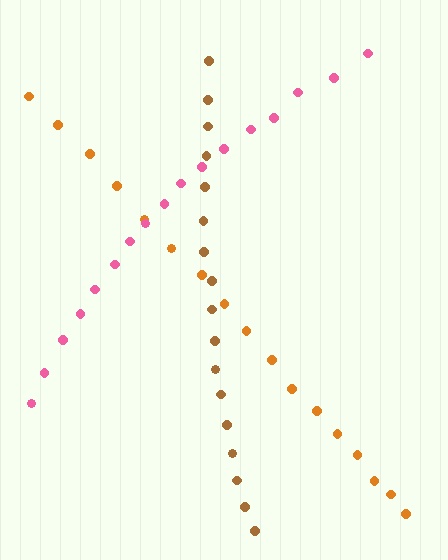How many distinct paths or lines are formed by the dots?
There are 3 distinct paths.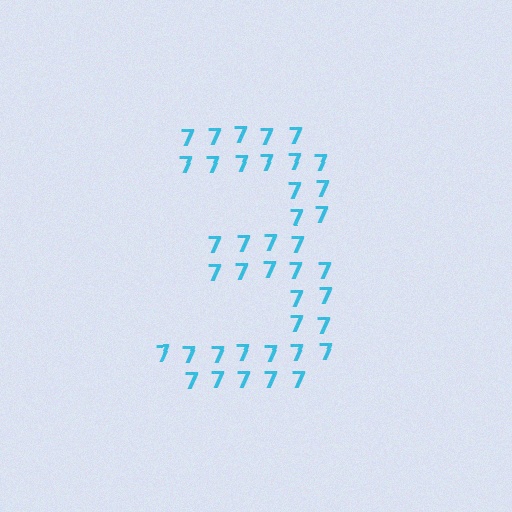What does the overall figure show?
The overall figure shows the digit 3.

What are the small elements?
The small elements are digit 7's.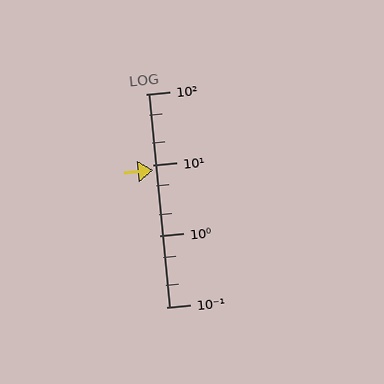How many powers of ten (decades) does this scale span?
The scale spans 3 decades, from 0.1 to 100.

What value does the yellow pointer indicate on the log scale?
The pointer indicates approximately 8.5.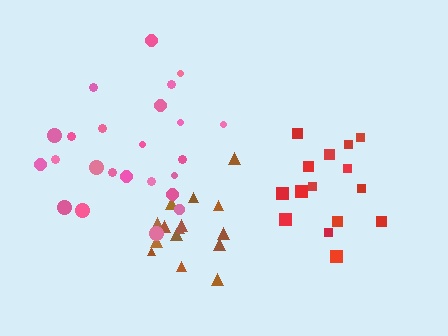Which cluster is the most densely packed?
Brown.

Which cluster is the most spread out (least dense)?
Pink.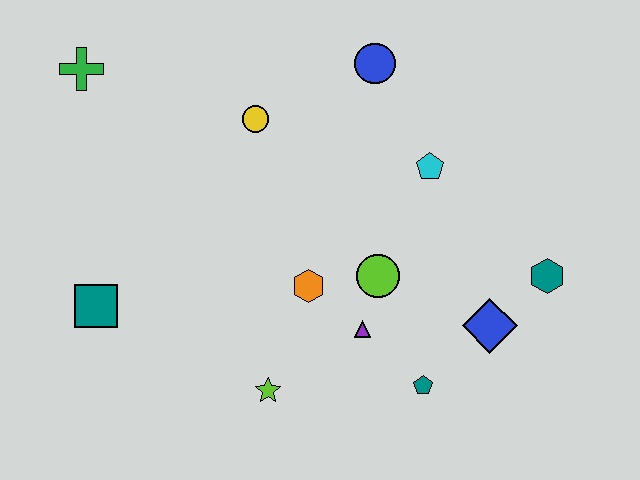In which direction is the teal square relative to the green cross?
The teal square is below the green cross.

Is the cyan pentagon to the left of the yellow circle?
No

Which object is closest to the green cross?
The yellow circle is closest to the green cross.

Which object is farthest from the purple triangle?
The green cross is farthest from the purple triangle.